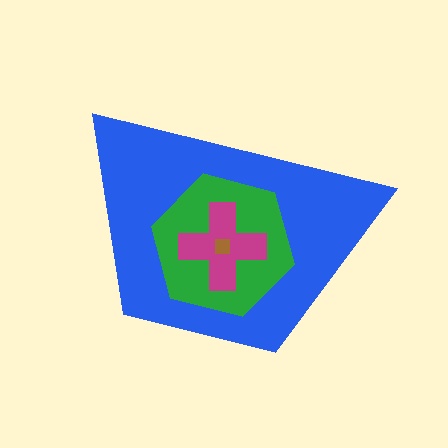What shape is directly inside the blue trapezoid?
The green hexagon.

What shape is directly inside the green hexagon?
The magenta cross.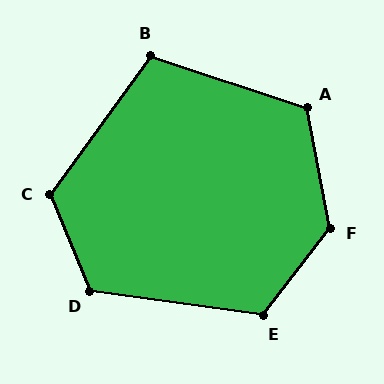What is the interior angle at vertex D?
Approximately 121 degrees (obtuse).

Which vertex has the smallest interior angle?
B, at approximately 107 degrees.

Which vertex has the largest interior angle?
F, at approximately 132 degrees.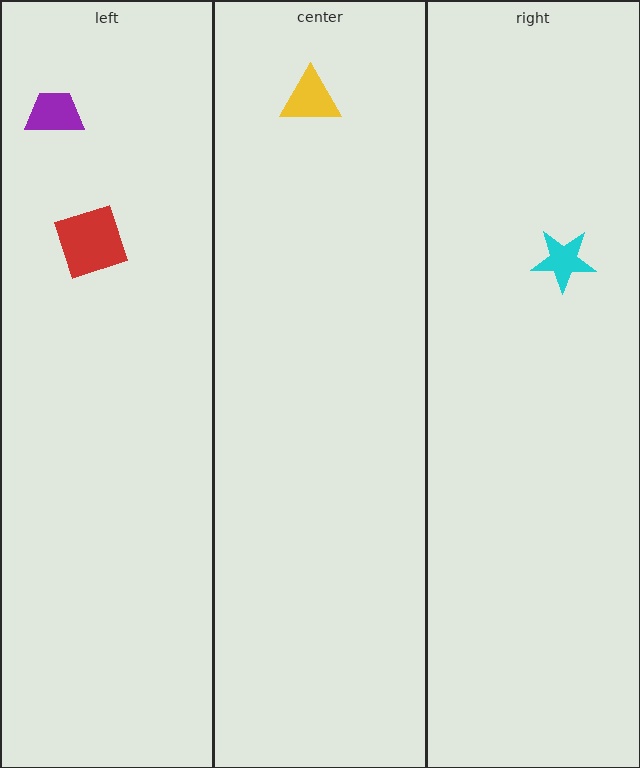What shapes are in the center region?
The yellow triangle.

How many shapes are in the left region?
2.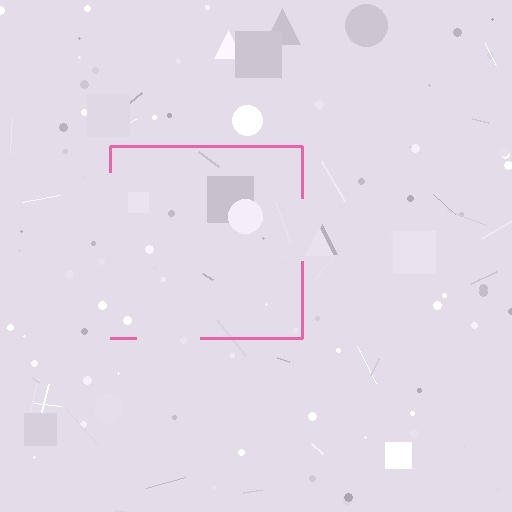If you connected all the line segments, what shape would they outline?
They would outline a square.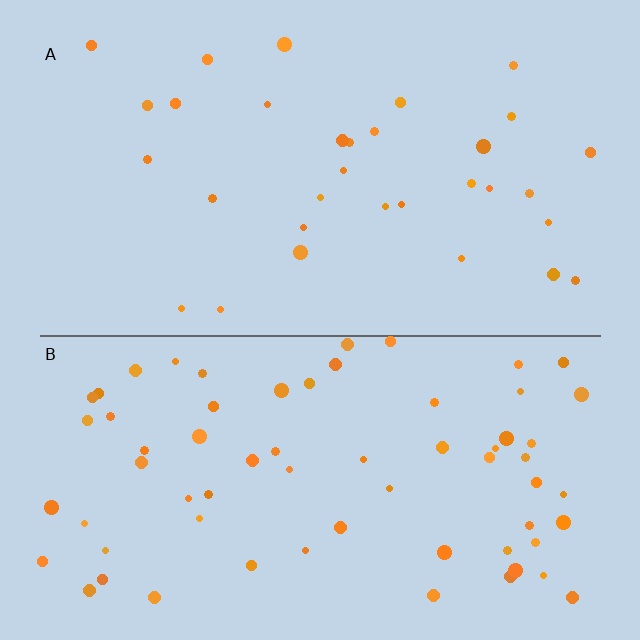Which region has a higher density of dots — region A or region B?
B (the bottom).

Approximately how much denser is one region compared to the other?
Approximately 2.1× — region B over region A.